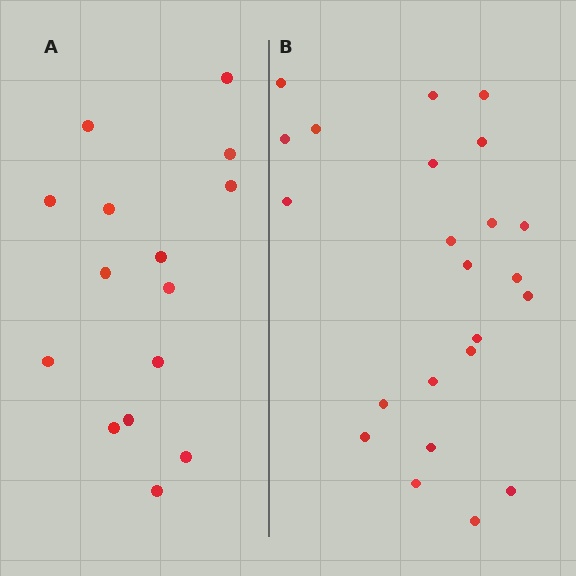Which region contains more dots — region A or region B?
Region B (the right region) has more dots.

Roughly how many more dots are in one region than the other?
Region B has roughly 8 or so more dots than region A.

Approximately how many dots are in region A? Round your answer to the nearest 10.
About 20 dots. (The exact count is 15, which rounds to 20.)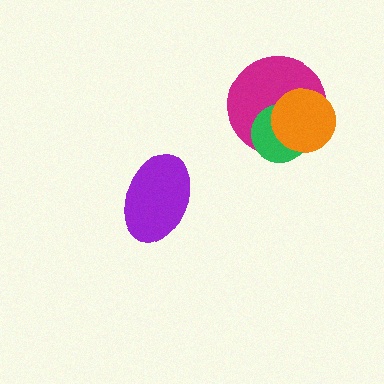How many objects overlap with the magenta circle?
2 objects overlap with the magenta circle.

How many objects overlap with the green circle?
2 objects overlap with the green circle.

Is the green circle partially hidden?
Yes, it is partially covered by another shape.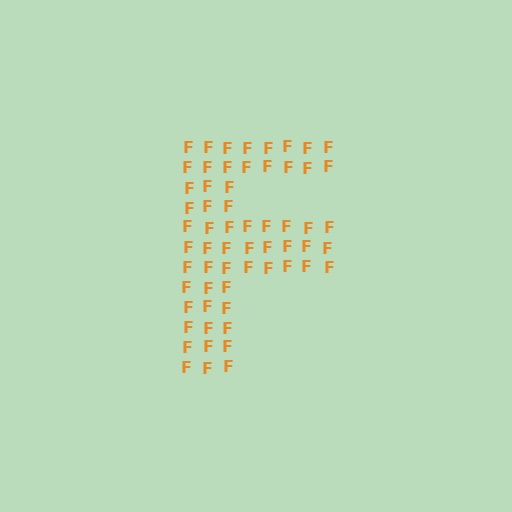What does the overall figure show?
The overall figure shows the letter F.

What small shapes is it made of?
It is made of small letter F's.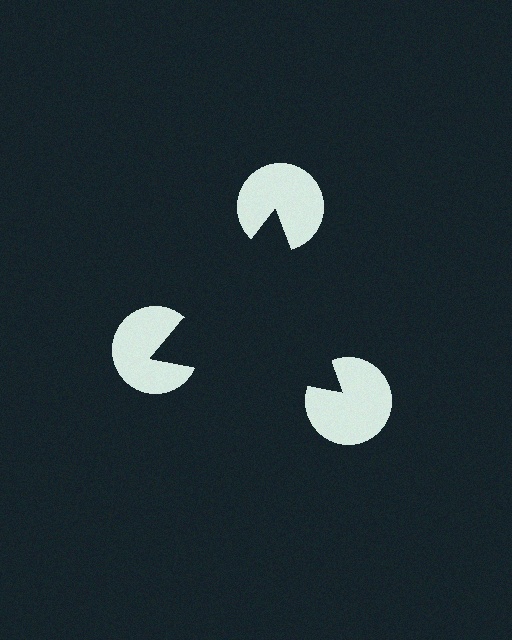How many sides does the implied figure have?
3 sides.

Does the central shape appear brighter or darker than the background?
It typically appears slightly darker than the background, even though no actual brightness change is drawn.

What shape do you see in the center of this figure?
An illusory triangle — its edges are inferred from the aligned wedge cuts in the pac-man discs, not physically drawn.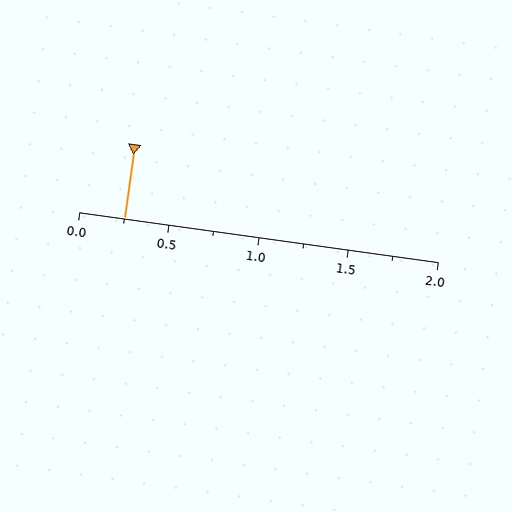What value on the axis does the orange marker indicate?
The marker indicates approximately 0.25.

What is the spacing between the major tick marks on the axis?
The major ticks are spaced 0.5 apart.